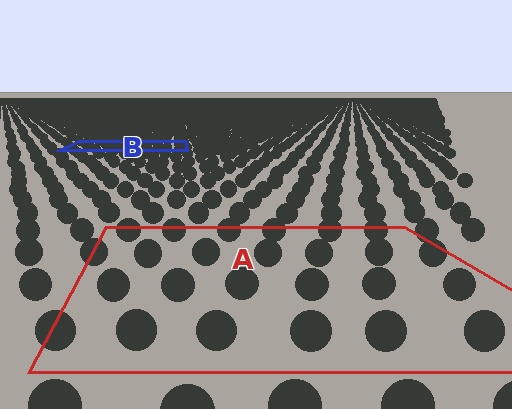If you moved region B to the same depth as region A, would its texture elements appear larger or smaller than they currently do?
They would appear larger. At a closer depth, the same texture elements are projected at a bigger on-screen size.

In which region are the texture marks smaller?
The texture marks are smaller in region B, because it is farther away.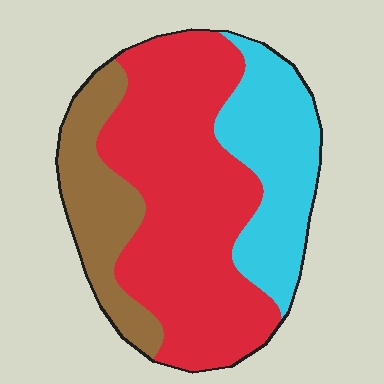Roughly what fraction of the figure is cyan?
Cyan covers around 25% of the figure.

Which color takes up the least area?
Brown, at roughly 20%.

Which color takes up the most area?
Red, at roughly 55%.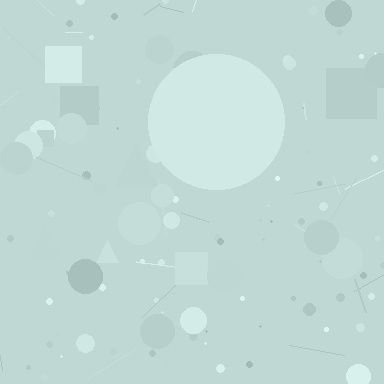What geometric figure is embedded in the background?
A circle is embedded in the background.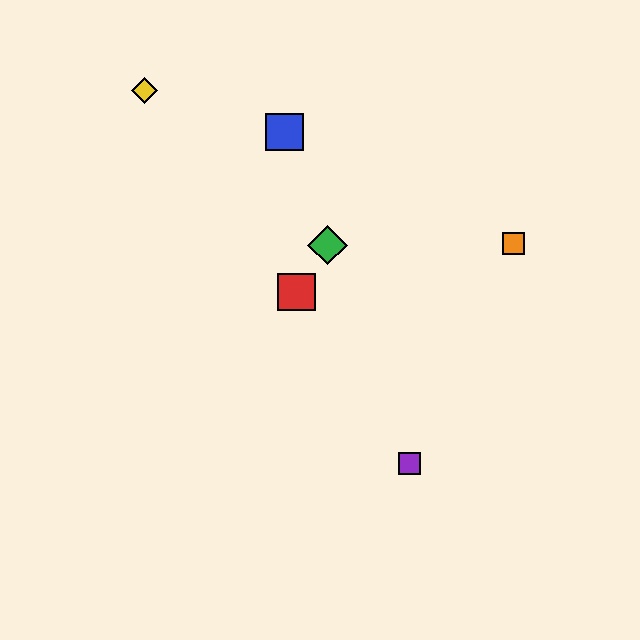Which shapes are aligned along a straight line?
The blue square, the green diamond, the purple square are aligned along a straight line.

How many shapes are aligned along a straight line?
3 shapes (the blue square, the green diamond, the purple square) are aligned along a straight line.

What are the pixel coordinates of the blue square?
The blue square is at (285, 132).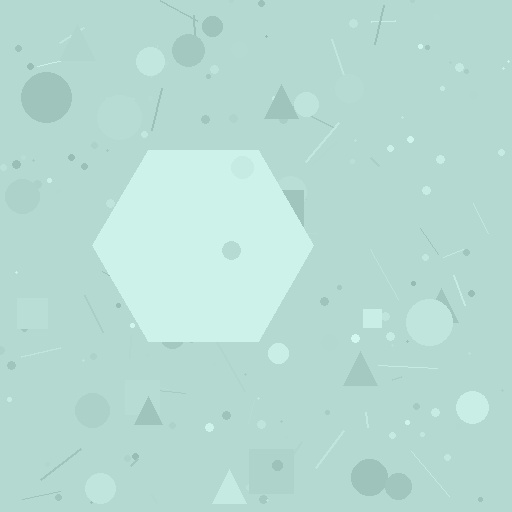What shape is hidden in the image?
A hexagon is hidden in the image.